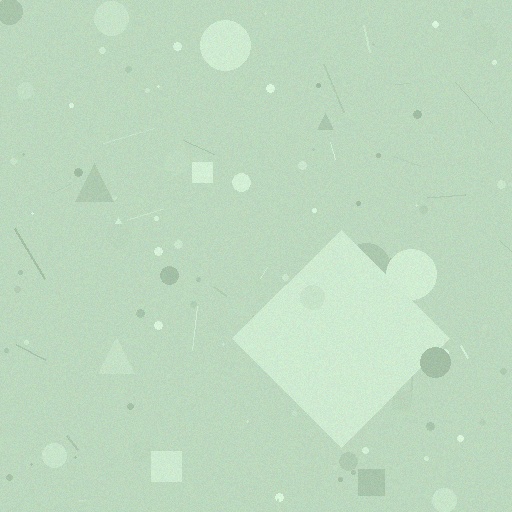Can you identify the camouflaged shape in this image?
The camouflaged shape is a diamond.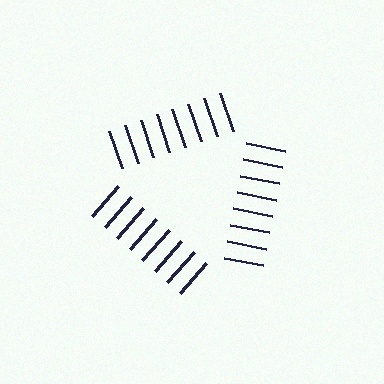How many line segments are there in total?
24 — 8 along each of the 3 edges.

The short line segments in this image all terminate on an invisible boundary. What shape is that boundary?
An illusory triangle — the line segments terminate on its edges but no continuous stroke is drawn.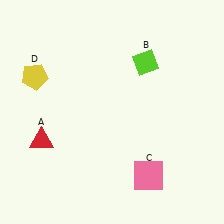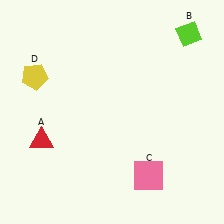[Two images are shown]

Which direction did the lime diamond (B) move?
The lime diamond (B) moved right.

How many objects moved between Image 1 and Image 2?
1 object moved between the two images.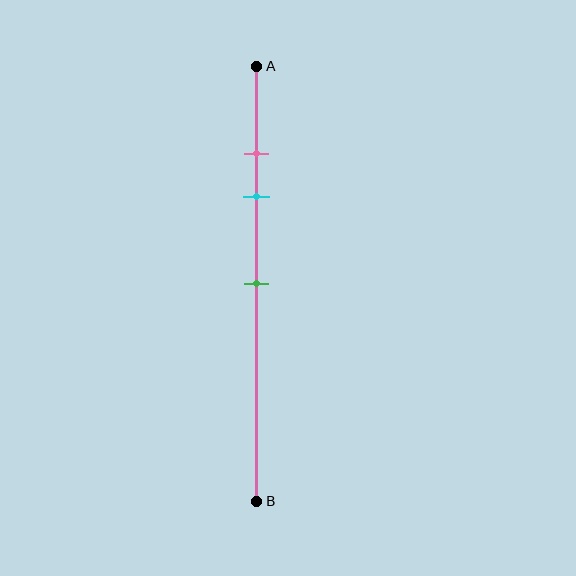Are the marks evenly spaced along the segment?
No, the marks are not evenly spaced.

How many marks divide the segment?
There are 3 marks dividing the segment.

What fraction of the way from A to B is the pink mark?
The pink mark is approximately 20% (0.2) of the way from A to B.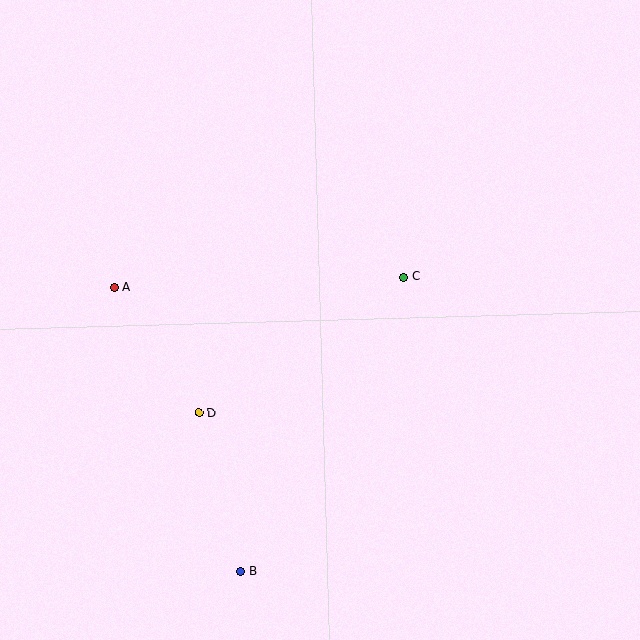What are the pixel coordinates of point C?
Point C is at (403, 277).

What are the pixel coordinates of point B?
Point B is at (241, 571).